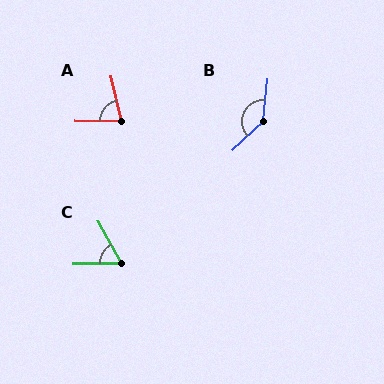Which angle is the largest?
B, at approximately 139 degrees.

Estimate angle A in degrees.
Approximately 77 degrees.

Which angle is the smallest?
C, at approximately 62 degrees.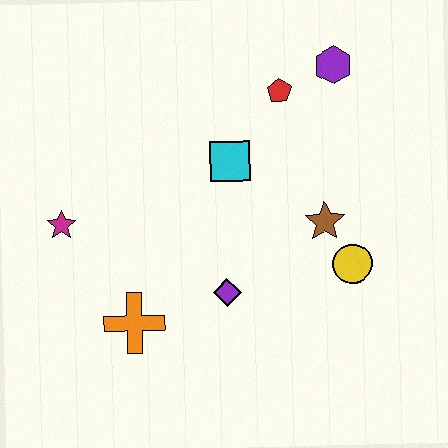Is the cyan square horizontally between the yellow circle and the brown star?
No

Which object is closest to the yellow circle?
The brown star is closest to the yellow circle.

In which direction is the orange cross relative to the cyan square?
The orange cross is below the cyan square.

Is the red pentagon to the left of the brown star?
Yes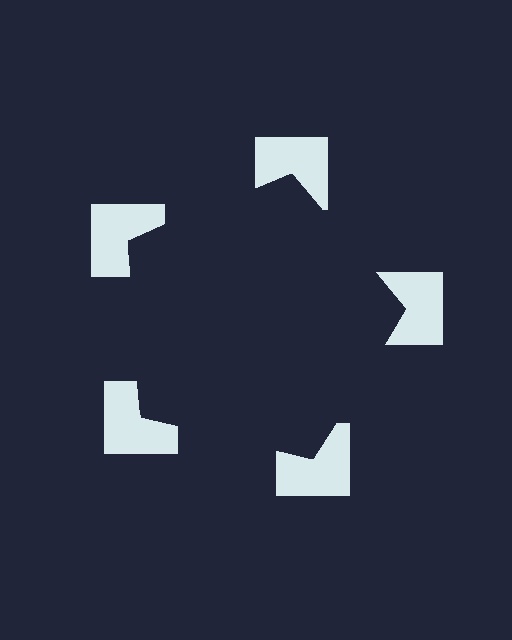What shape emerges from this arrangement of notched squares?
An illusory pentagon — its edges are inferred from the aligned wedge cuts in the notched squares, not physically drawn.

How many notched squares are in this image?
There are 5 — one at each vertex of the illusory pentagon.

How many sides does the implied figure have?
5 sides.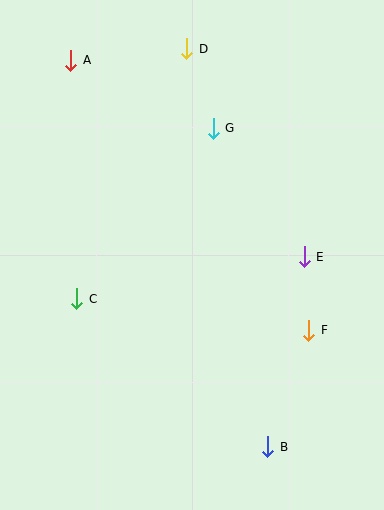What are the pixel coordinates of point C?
Point C is at (77, 299).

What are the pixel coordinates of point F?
Point F is at (309, 330).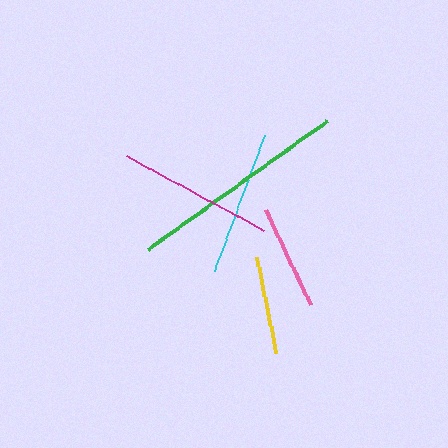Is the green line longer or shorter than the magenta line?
The green line is longer than the magenta line.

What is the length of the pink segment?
The pink segment is approximately 106 pixels long.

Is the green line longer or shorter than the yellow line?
The green line is longer than the yellow line.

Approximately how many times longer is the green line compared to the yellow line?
The green line is approximately 2.2 times the length of the yellow line.